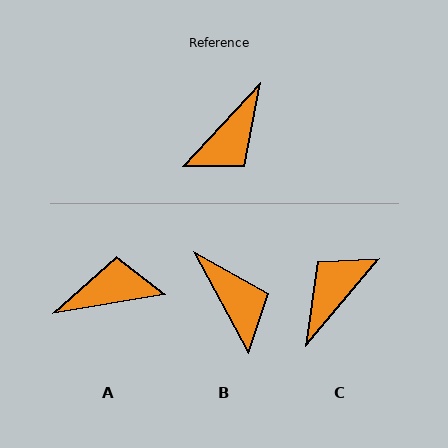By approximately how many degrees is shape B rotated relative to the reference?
Approximately 71 degrees counter-clockwise.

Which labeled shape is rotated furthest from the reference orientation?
C, about 178 degrees away.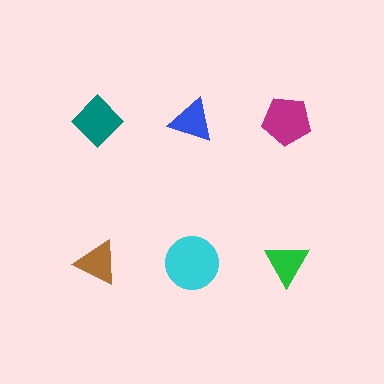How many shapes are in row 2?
3 shapes.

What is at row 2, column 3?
A green triangle.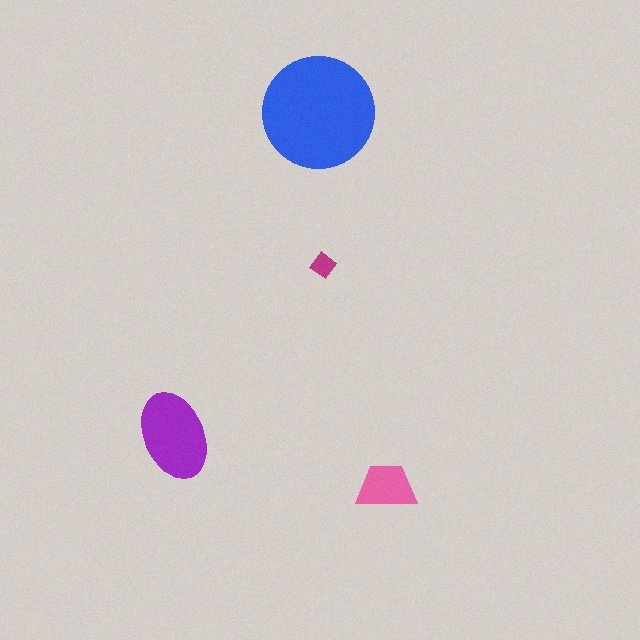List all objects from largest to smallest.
The blue circle, the purple ellipse, the pink trapezoid, the magenta diamond.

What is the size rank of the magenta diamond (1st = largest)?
4th.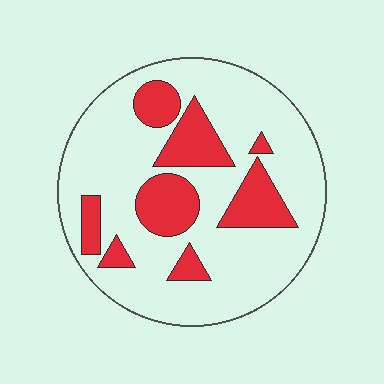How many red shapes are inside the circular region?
8.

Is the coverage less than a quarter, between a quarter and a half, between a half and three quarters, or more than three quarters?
Less than a quarter.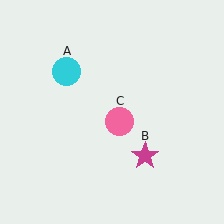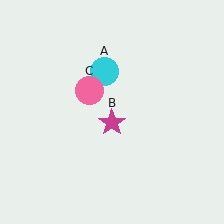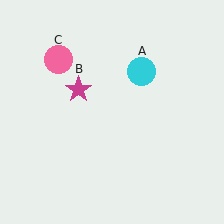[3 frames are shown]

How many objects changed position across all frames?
3 objects changed position: cyan circle (object A), magenta star (object B), pink circle (object C).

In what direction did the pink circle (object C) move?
The pink circle (object C) moved up and to the left.